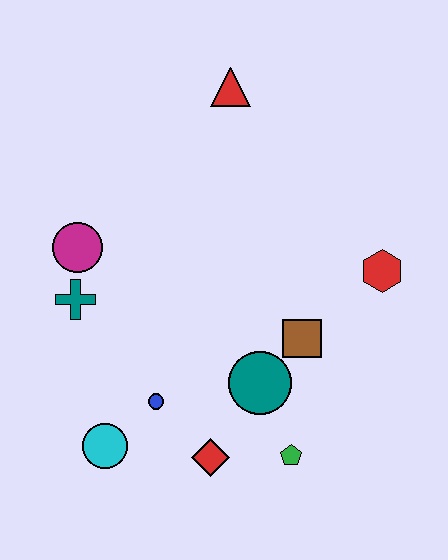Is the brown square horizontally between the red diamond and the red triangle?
No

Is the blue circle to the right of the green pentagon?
No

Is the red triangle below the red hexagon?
No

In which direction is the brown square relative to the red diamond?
The brown square is above the red diamond.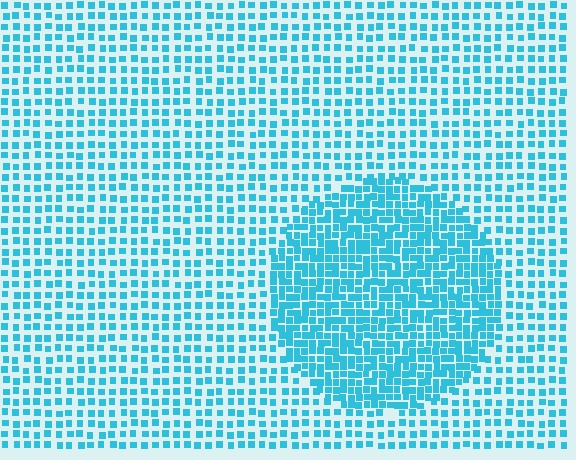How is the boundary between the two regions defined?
The boundary is defined by a change in element density (approximately 1.9x ratio). All elements are the same color, size, and shape.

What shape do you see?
I see a circle.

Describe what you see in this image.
The image contains small cyan elements arranged at two different densities. A circle-shaped region is visible where the elements are more densely packed than the surrounding area.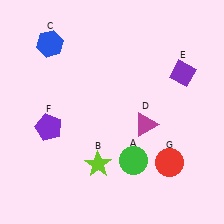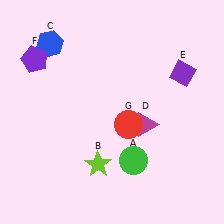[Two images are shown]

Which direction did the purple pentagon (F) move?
The purple pentagon (F) moved up.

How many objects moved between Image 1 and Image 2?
2 objects moved between the two images.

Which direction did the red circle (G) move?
The red circle (G) moved left.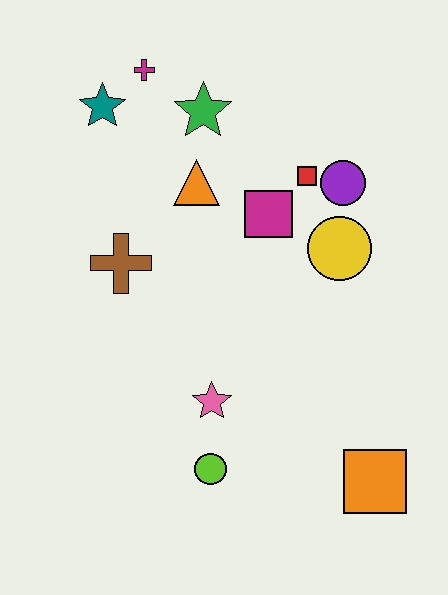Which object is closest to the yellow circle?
The purple circle is closest to the yellow circle.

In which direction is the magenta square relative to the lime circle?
The magenta square is above the lime circle.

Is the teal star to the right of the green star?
No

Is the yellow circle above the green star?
No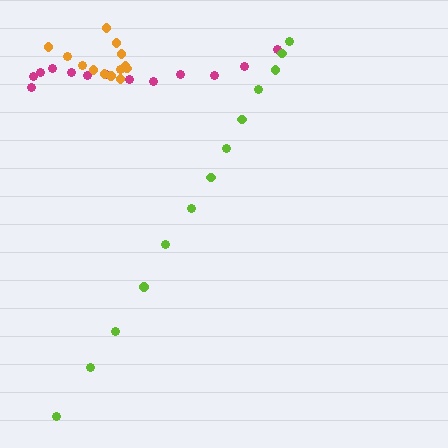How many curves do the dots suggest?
There are 3 distinct paths.